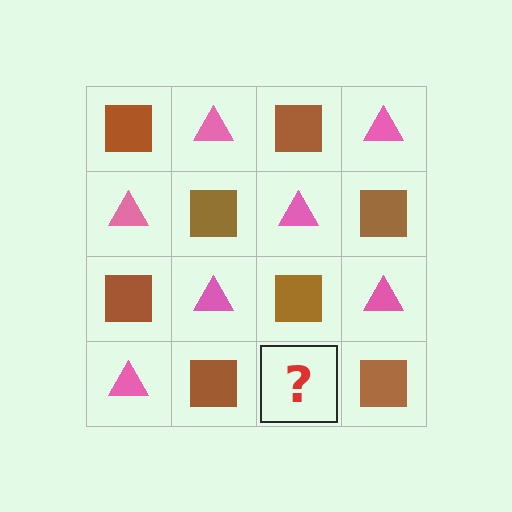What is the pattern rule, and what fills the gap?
The rule is that it alternates brown square and pink triangle in a checkerboard pattern. The gap should be filled with a pink triangle.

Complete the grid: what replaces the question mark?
The question mark should be replaced with a pink triangle.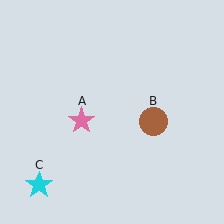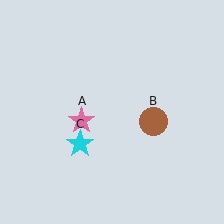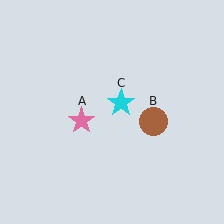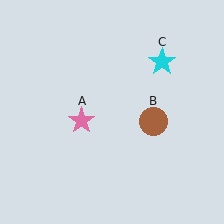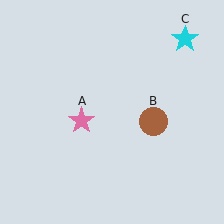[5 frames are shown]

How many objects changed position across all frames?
1 object changed position: cyan star (object C).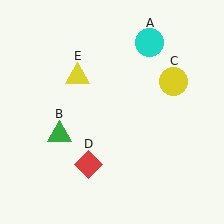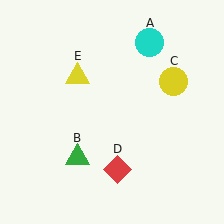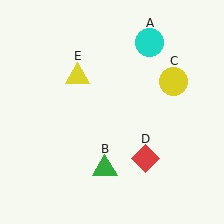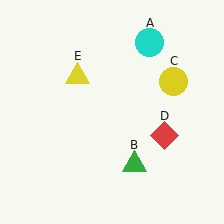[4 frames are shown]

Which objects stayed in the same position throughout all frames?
Cyan circle (object A) and yellow circle (object C) and yellow triangle (object E) remained stationary.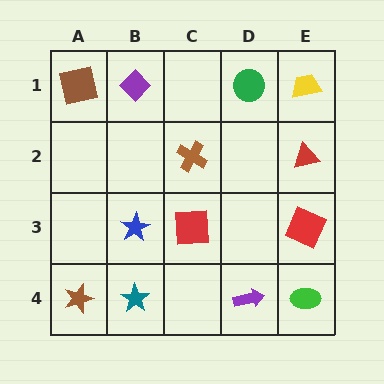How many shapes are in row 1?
4 shapes.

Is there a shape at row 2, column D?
No, that cell is empty.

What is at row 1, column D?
A green circle.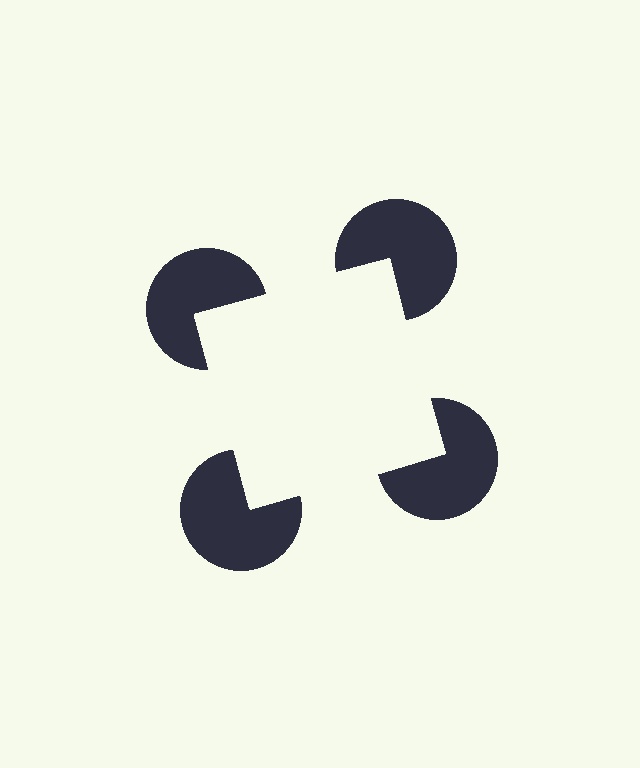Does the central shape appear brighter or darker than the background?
It typically appears slightly brighter than the background, even though no actual brightness change is drawn.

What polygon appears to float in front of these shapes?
An illusory square — its edges are inferred from the aligned wedge cuts in the pac-man discs, not physically drawn.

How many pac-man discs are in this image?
There are 4 — one at each vertex of the illusory square.